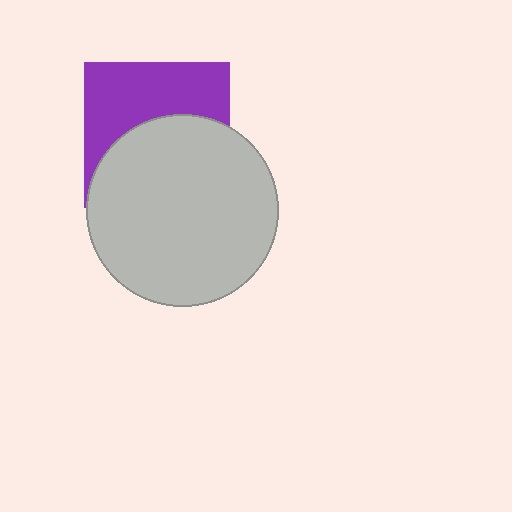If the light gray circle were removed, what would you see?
You would see the complete purple square.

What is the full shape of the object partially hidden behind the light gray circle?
The partially hidden object is a purple square.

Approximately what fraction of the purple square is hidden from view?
Roughly 53% of the purple square is hidden behind the light gray circle.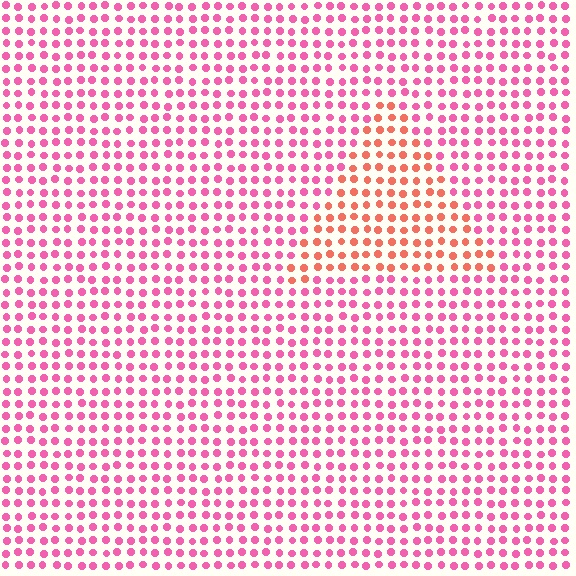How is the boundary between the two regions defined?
The boundary is defined purely by a slight shift in hue (about 39 degrees). Spacing, size, and orientation are identical on both sides.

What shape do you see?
I see a triangle.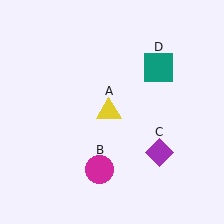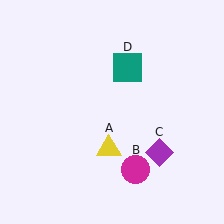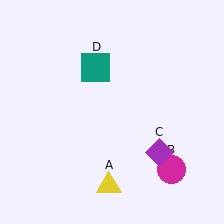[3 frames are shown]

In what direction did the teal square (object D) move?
The teal square (object D) moved left.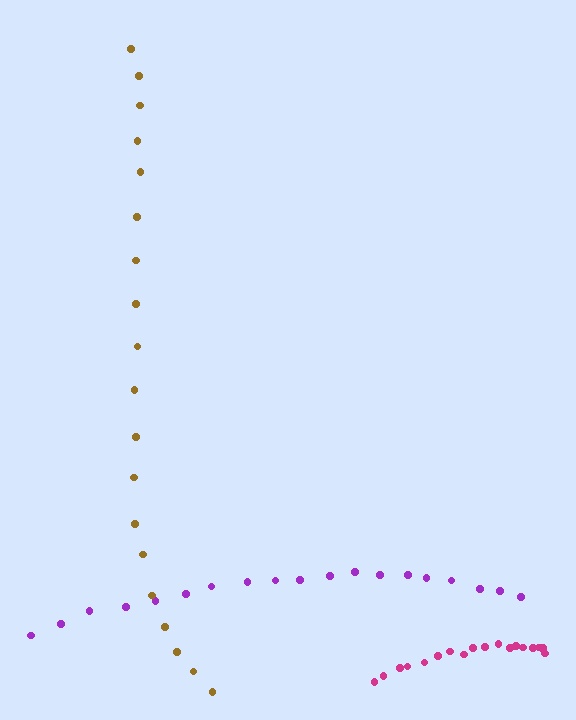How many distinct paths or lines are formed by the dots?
There are 3 distinct paths.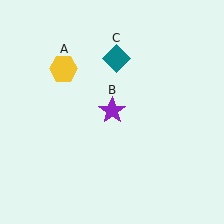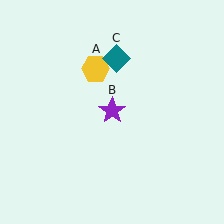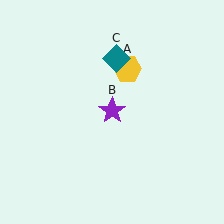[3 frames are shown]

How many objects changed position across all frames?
1 object changed position: yellow hexagon (object A).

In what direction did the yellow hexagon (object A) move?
The yellow hexagon (object A) moved right.